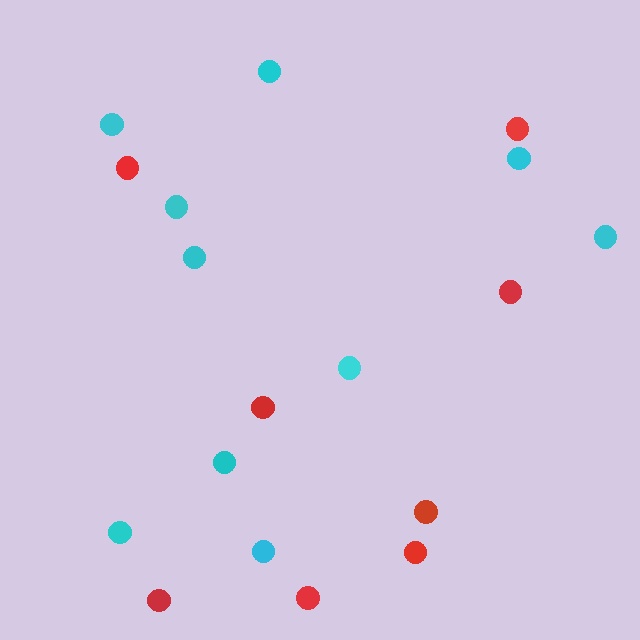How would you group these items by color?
There are 2 groups: one group of red circles (8) and one group of cyan circles (10).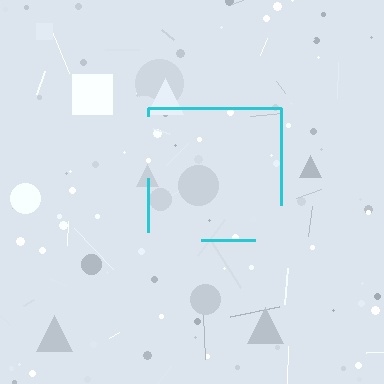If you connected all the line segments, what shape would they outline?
They would outline a square.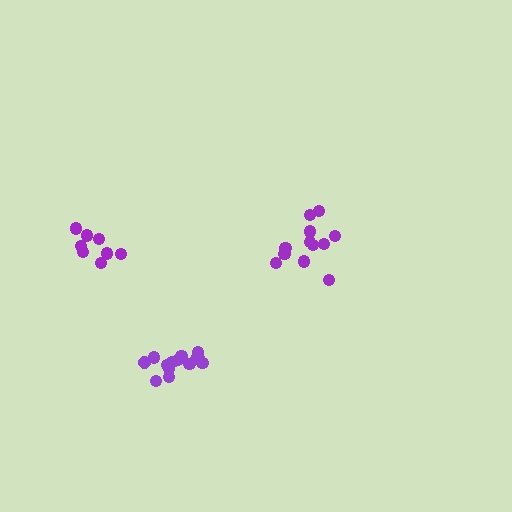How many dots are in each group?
Group 1: 12 dots, Group 2: 8 dots, Group 3: 14 dots (34 total).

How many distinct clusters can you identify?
There are 3 distinct clusters.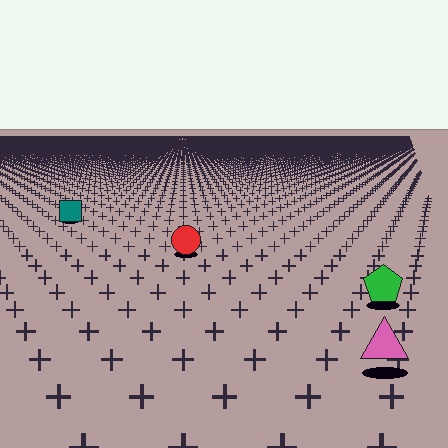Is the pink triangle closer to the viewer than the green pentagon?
Yes. The pink triangle is closer — you can tell from the texture gradient: the ground texture is coarser near it.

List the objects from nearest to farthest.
From nearest to farthest: the pink triangle, the green pentagon, the red circle, the teal square.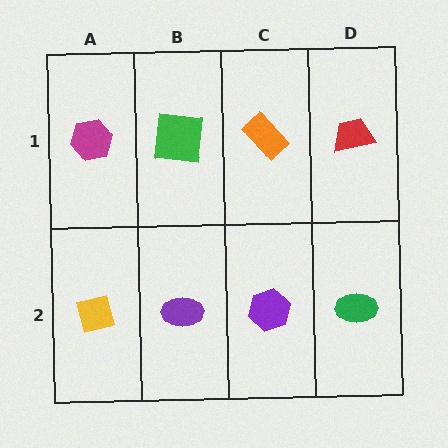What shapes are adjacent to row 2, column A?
A magenta hexagon (row 1, column A), a purple ellipse (row 2, column B).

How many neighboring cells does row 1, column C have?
3.